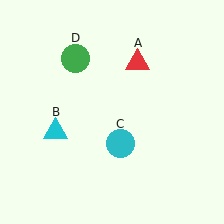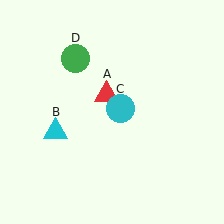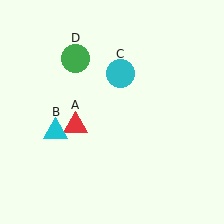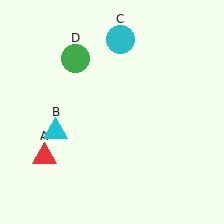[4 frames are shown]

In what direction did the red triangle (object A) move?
The red triangle (object A) moved down and to the left.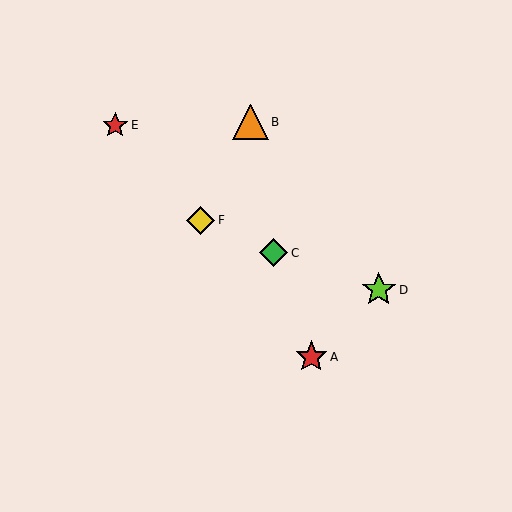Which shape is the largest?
The orange triangle (labeled B) is the largest.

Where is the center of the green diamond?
The center of the green diamond is at (274, 253).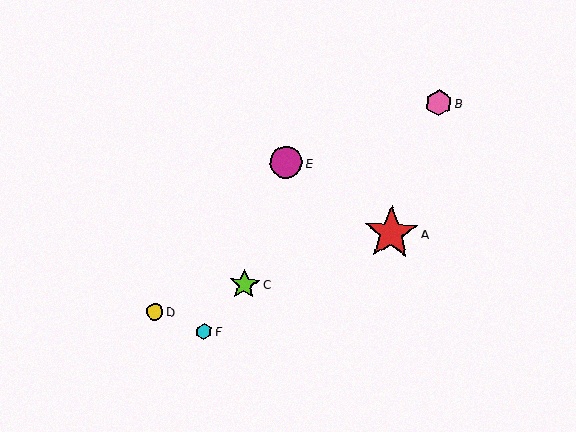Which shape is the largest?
The red star (labeled A) is the largest.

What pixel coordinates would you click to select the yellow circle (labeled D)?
Click at (155, 312) to select the yellow circle D.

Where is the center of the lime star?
The center of the lime star is at (244, 284).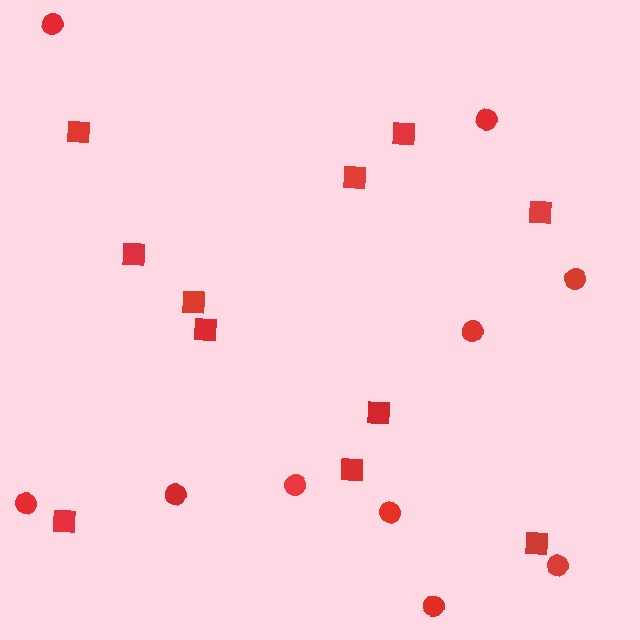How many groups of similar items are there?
There are 2 groups: one group of squares (11) and one group of circles (10).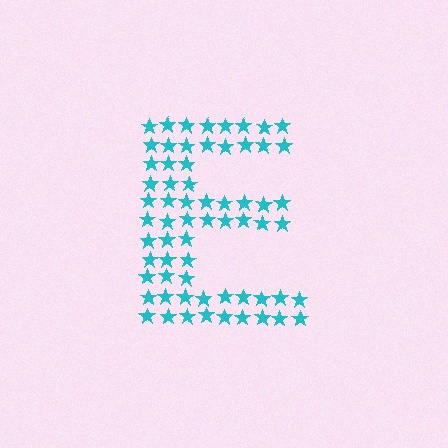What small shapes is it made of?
It is made of small stars.